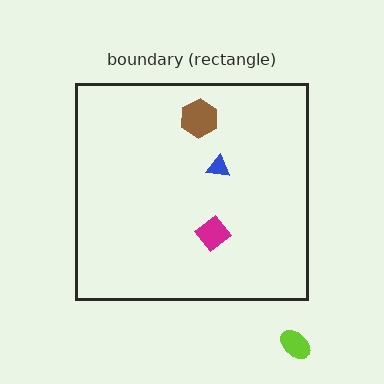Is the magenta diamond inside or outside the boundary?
Inside.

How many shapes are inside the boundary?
3 inside, 1 outside.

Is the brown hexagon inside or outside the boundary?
Inside.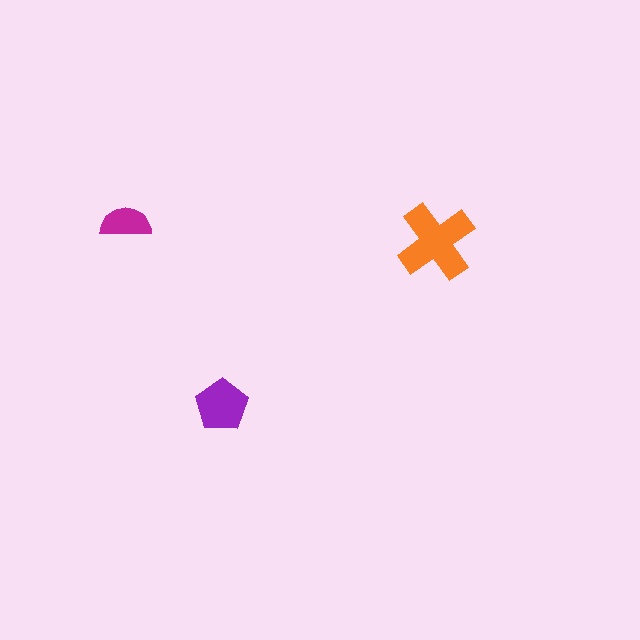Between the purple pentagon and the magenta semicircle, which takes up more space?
The purple pentagon.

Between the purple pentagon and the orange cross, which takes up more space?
The orange cross.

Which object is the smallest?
The magenta semicircle.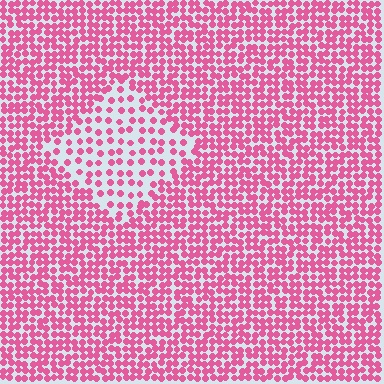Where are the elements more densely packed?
The elements are more densely packed outside the diamond boundary.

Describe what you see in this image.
The image contains small pink elements arranged at two different densities. A diamond-shaped region is visible where the elements are less densely packed than the surrounding area.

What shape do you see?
I see a diamond.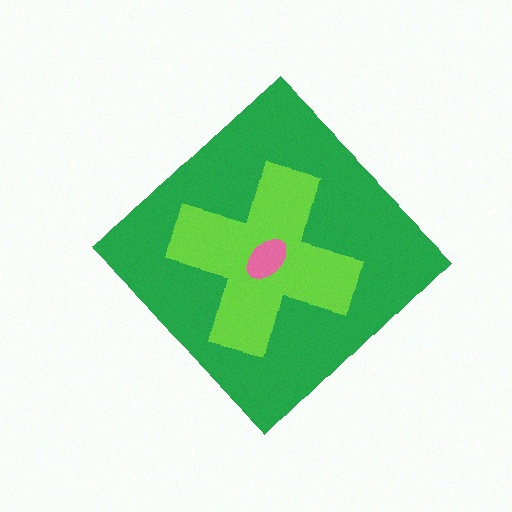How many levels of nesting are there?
3.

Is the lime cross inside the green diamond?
Yes.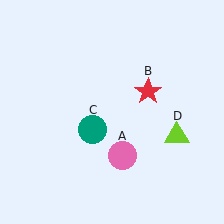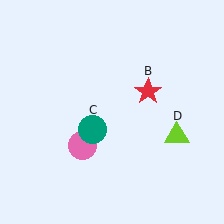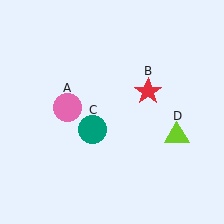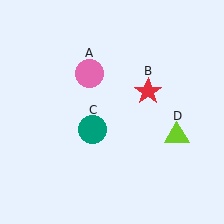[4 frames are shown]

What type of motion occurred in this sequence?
The pink circle (object A) rotated clockwise around the center of the scene.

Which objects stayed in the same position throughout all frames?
Red star (object B) and teal circle (object C) and lime triangle (object D) remained stationary.